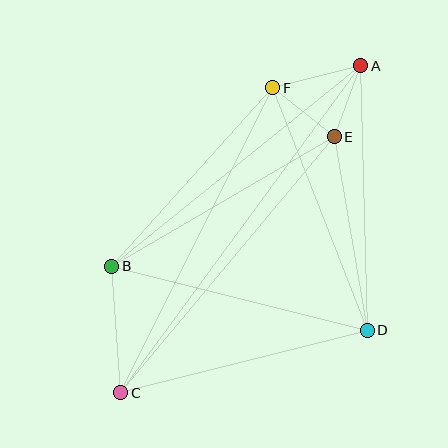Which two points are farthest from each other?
Points A and C are farthest from each other.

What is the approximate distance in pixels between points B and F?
The distance between B and F is approximately 240 pixels.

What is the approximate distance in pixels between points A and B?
The distance between A and B is approximately 320 pixels.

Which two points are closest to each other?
Points A and E are closest to each other.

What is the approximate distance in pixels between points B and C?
The distance between B and C is approximately 127 pixels.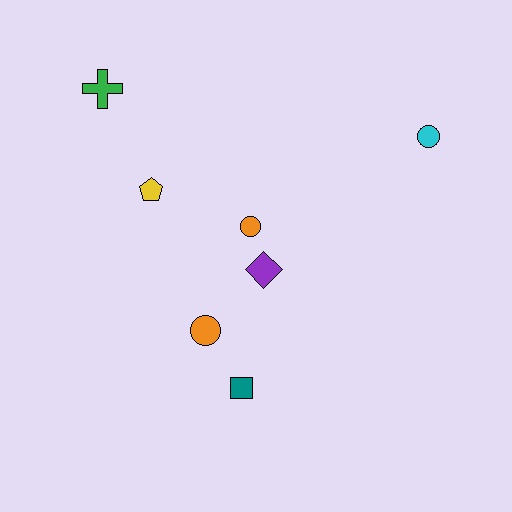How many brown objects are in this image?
There are no brown objects.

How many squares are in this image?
There is 1 square.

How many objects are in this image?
There are 7 objects.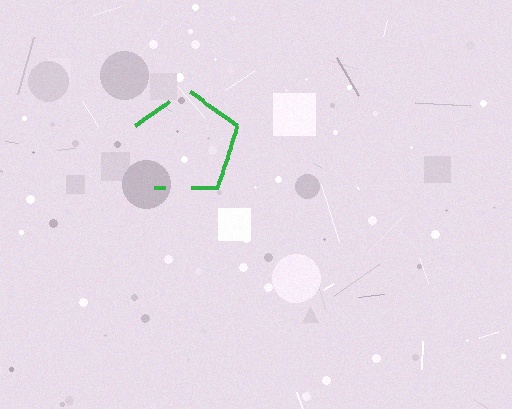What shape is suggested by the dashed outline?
The dashed outline suggests a pentagon.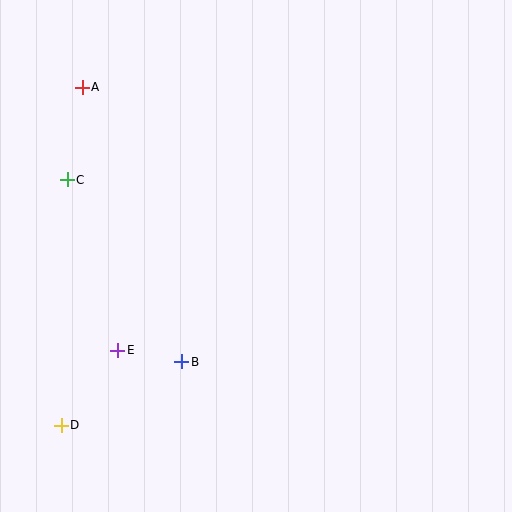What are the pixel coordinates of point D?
Point D is at (61, 425).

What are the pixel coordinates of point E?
Point E is at (118, 350).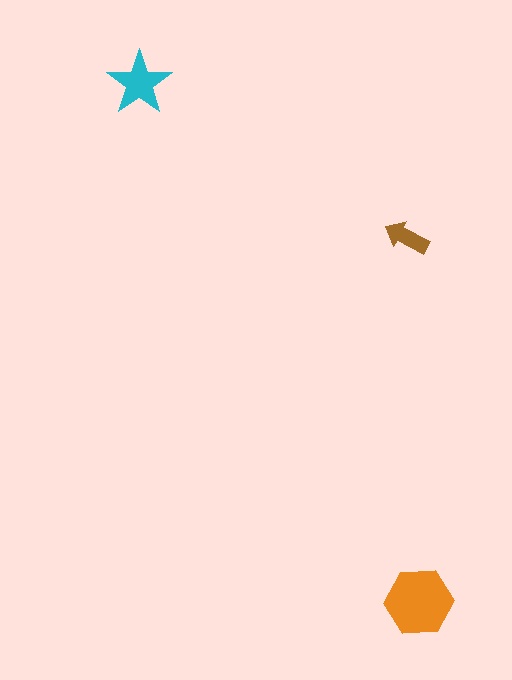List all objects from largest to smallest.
The orange hexagon, the cyan star, the brown arrow.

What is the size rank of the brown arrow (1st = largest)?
3rd.